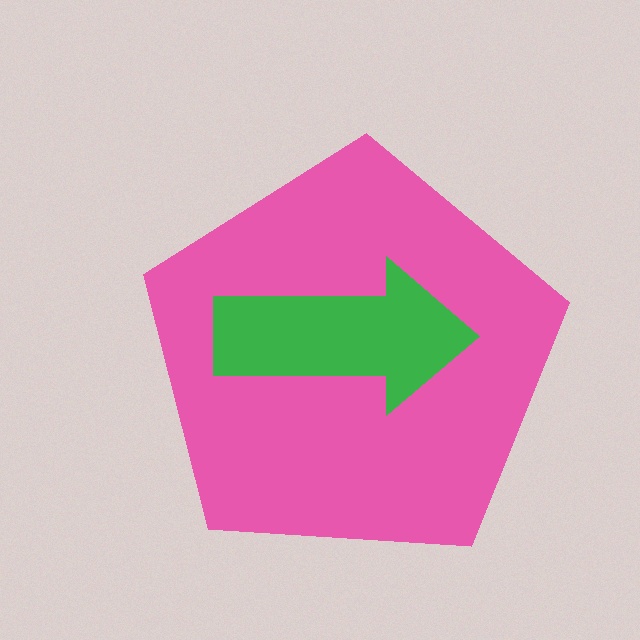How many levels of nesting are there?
2.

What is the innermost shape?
The green arrow.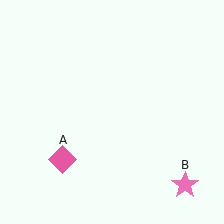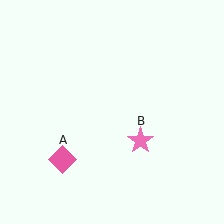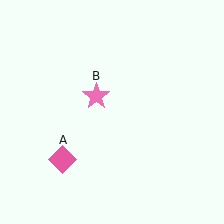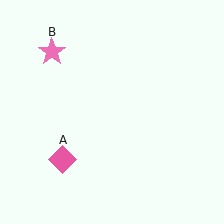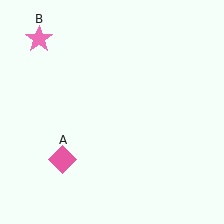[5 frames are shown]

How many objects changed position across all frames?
1 object changed position: pink star (object B).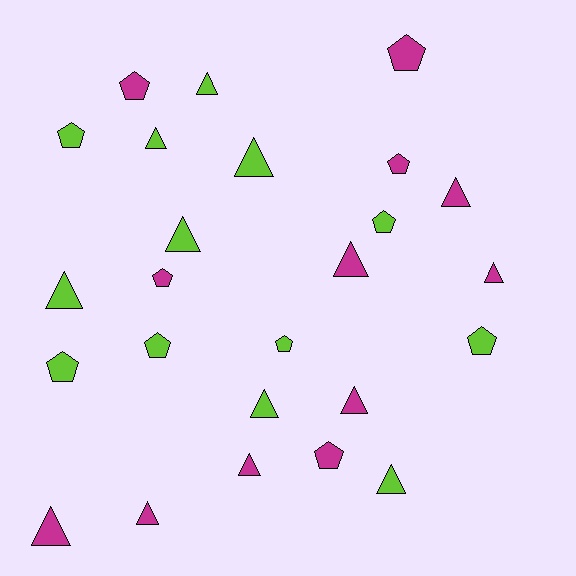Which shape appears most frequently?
Triangle, with 14 objects.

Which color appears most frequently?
Lime, with 13 objects.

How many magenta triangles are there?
There are 7 magenta triangles.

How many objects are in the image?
There are 25 objects.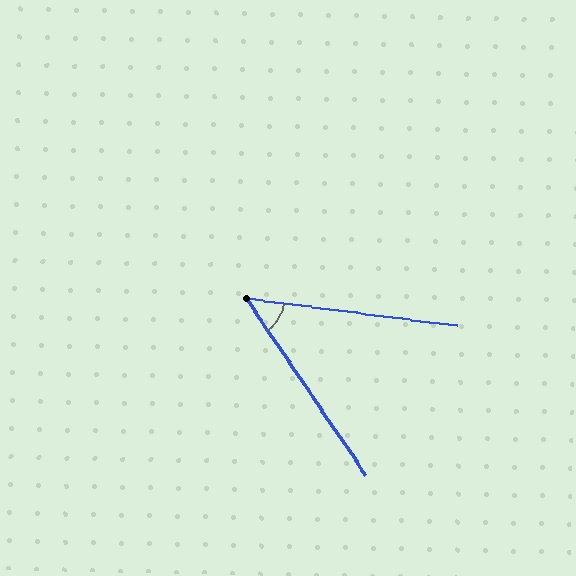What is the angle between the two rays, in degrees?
Approximately 49 degrees.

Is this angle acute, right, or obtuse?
It is acute.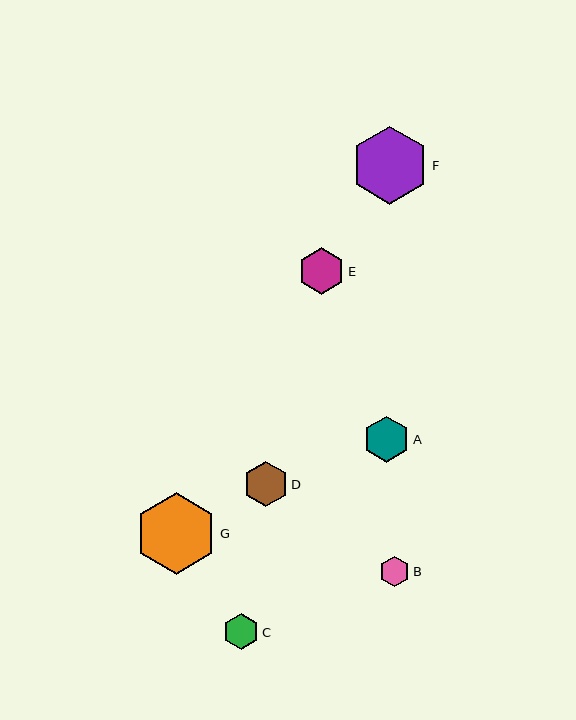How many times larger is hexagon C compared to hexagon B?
Hexagon C is approximately 1.2 times the size of hexagon B.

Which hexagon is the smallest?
Hexagon B is the smallest with a size of approximately 31 pixels.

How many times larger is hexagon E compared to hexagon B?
Hexagon E is approximately 1.5 times the size of hexagon B.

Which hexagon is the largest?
Hexagon G is the largest with a size of approximately 81 pixels.